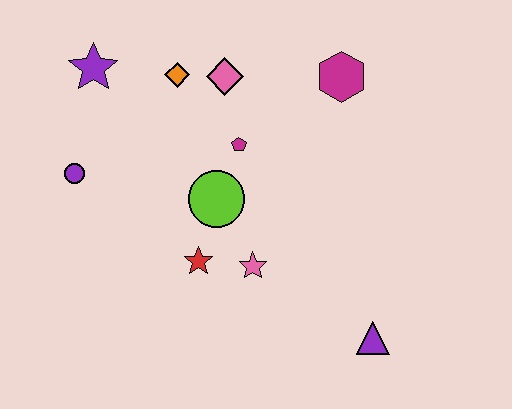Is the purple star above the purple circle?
Yes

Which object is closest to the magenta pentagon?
The lime circle is closest to the magenta pentagon.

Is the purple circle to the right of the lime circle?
No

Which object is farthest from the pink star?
The purple star is farthest from the pink star.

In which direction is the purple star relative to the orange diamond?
The purple star is to the left of the orange diamond.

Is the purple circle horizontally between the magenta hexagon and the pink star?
No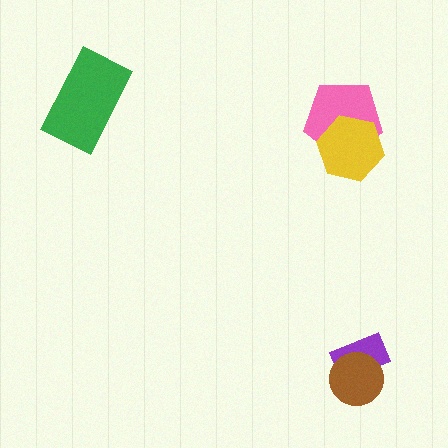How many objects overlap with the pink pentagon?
1 object overlaps with the pink pentagon.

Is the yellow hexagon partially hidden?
No, no other shape covers it.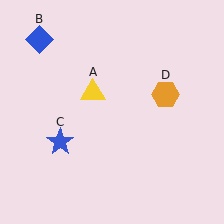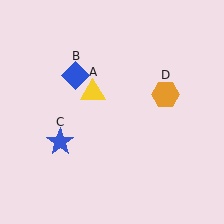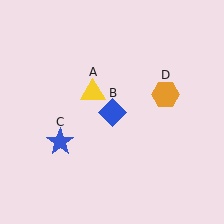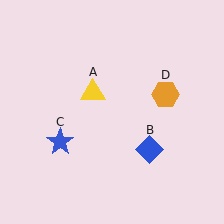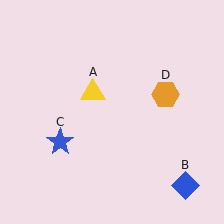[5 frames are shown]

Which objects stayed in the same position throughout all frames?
Yellow triangle (object A) and blue star (object C) and orange hexagon (object D) remained stationary.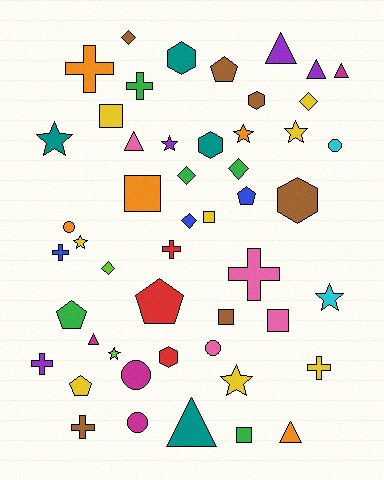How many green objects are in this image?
There are 5 green objects.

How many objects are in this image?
There are 50 objects.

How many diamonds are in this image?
There are 6 diamonds.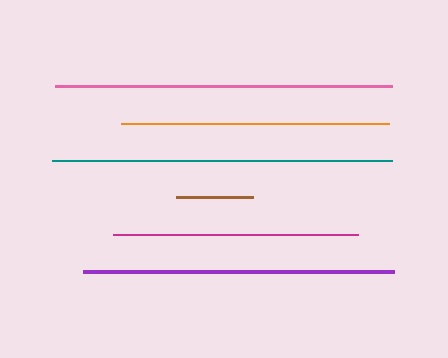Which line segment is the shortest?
The brown line is the shortest at approximately 77 pixels.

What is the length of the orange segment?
The orange segment is approximately 268 pixels long.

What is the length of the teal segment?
The teal segment is approximately 340 pixels long.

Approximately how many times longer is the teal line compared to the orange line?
The teal line is approximately 1.3 times the length of the orange line.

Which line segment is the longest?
The teal line is the longest at approximately 340 pixels.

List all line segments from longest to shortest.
From longest to shortest: teal, pink, purple, orange, magenta, brown.